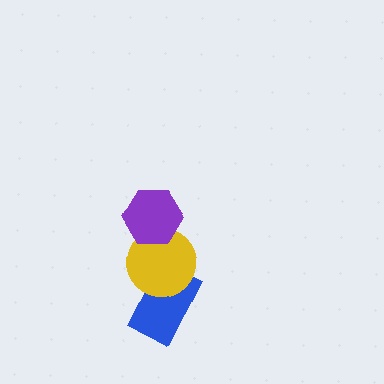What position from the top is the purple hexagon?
The purple hexagon is 1st from the top.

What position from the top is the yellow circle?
The yellow circle is 2nd from the top.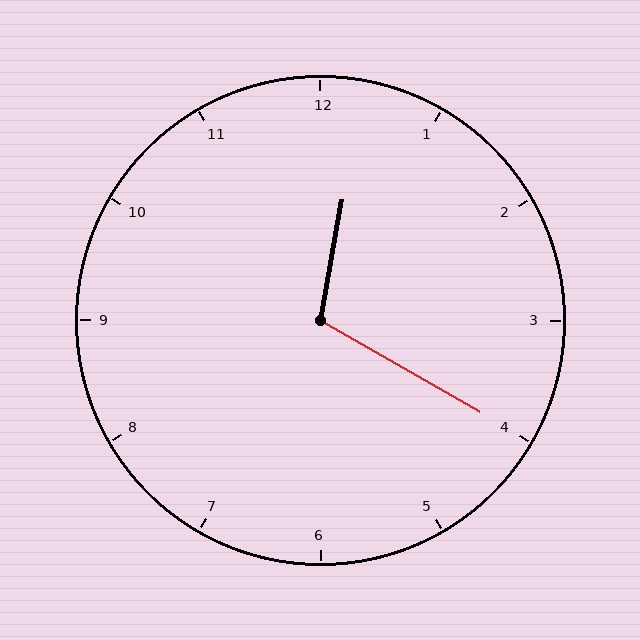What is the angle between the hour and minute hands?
Approximately 110 degrees.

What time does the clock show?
12:20.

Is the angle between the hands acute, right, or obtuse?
It is obtuse.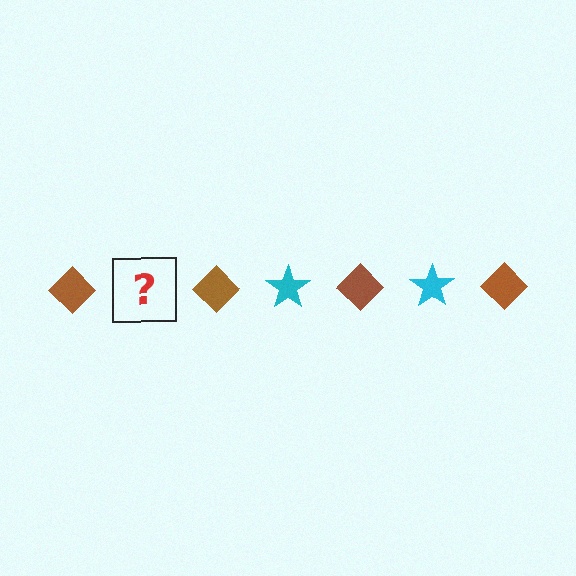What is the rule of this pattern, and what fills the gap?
The rule is that the pattern alternates between brown diamond and cyan star. The gap should be filled with a cyan star.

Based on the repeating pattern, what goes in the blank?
The blank should be a cyan star.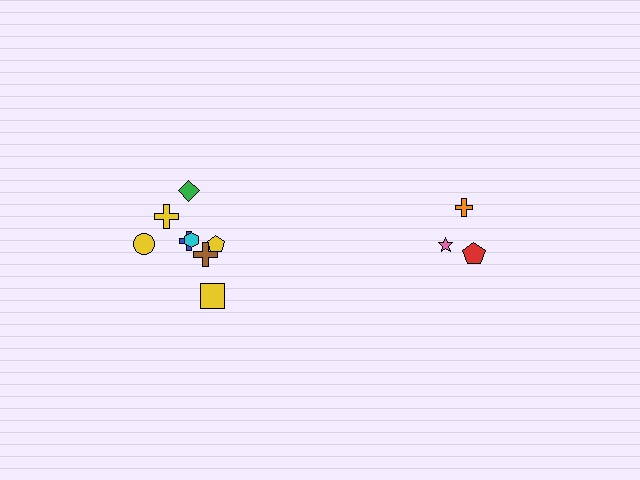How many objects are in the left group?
There are 8 objects.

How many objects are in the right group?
There are 3 objects.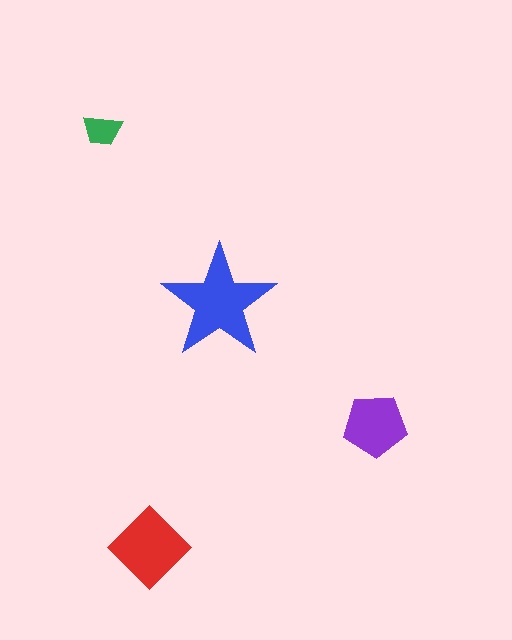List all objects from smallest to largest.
The green trapezoid, the purple pentagon, the red diamond, the blue star.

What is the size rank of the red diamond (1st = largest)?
2nd.